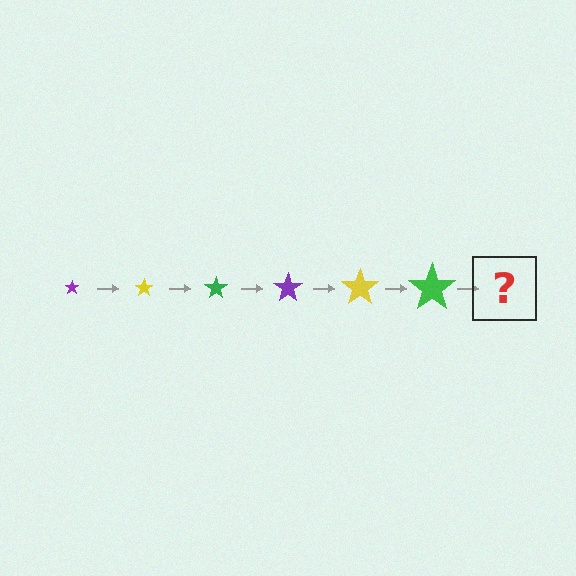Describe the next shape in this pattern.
It should be a purple star, larger than the previous one.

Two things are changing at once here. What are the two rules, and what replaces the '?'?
The two rules are that the star grows larger each step and the color cycles through purple, yellow, and green. The '?' should be a purple star, larger than the previous one.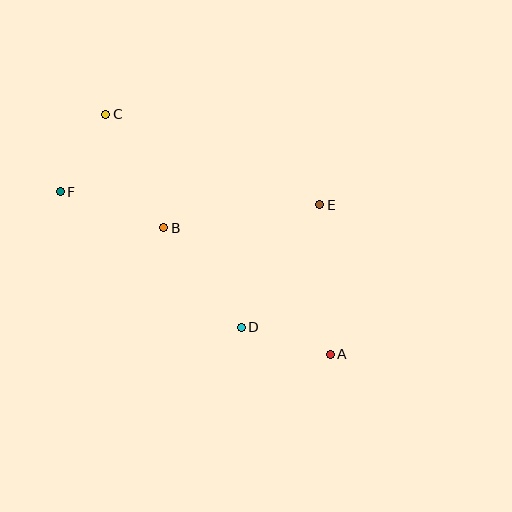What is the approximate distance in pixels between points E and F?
The distance between E and F is approximately 260 pixels.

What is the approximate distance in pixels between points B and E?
The distance between B and E is approximately 158 pixels.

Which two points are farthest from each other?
Points A and C are farthest from each other.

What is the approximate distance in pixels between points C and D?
The distance between C and D is approximately 252 pixels.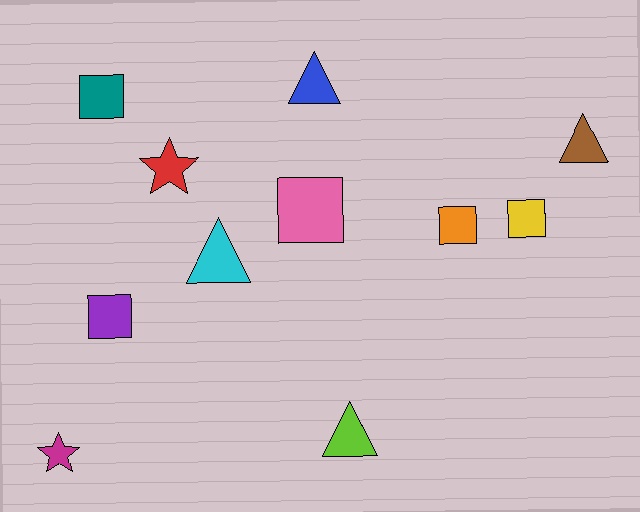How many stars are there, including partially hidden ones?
There are 2 stars.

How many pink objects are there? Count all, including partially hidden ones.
There is 1 pink object.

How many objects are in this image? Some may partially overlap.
There are 11 objects.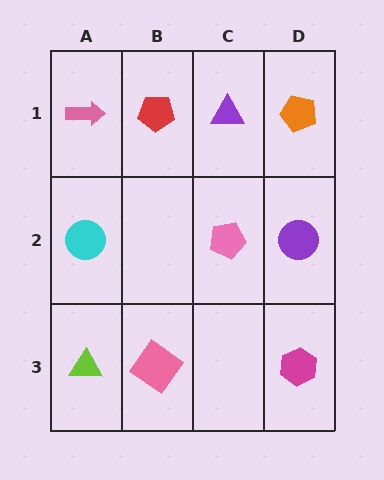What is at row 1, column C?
A purple triangle.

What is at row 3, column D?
A magenta hexagon.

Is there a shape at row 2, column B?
No, that cell is empty.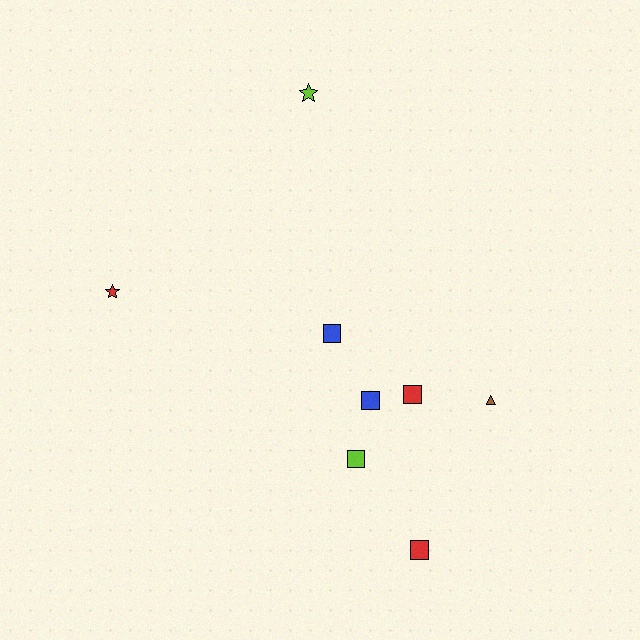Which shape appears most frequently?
Square, with 5 objects.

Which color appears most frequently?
Red, with 3 objects.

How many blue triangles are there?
There are no blue triangles.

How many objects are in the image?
There are 8 objects.